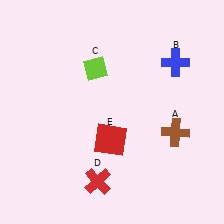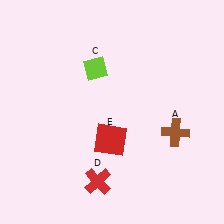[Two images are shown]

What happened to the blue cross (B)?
The blue cross (B) was removed in Image 2. It was in the top-right area of Image 1.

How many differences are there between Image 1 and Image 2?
There is 1 difference between the two images.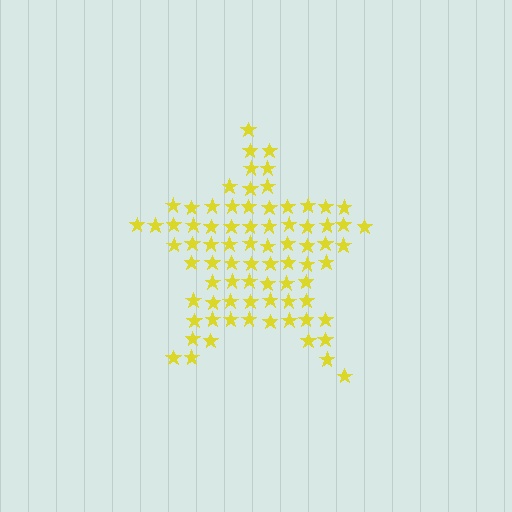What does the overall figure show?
The overall figure shows a star.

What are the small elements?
The small elements are stars.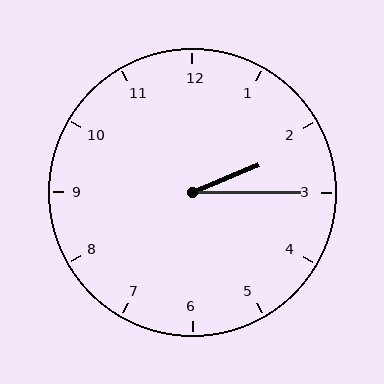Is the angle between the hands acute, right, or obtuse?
It is acute.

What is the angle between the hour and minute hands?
Approximately 22 degrees.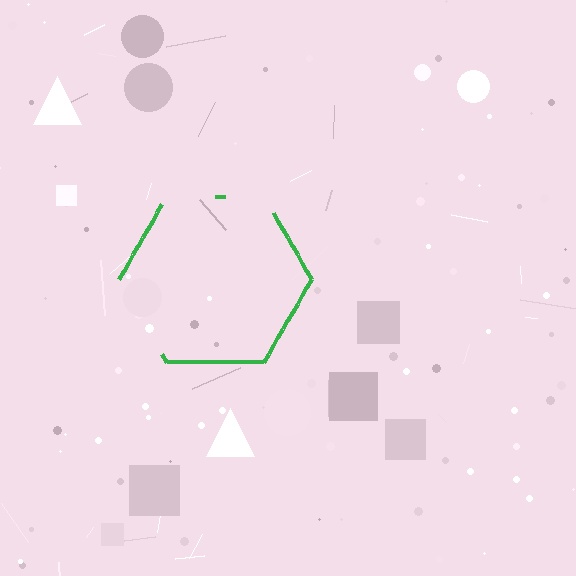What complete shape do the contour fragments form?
The contour fragments form a hexagon.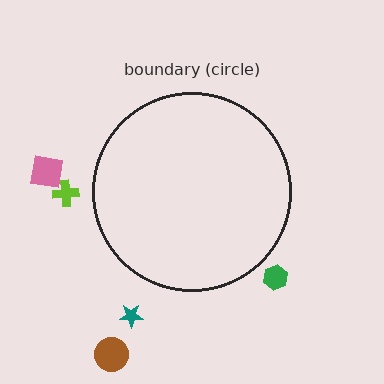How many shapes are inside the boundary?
0 inside, 5 outside.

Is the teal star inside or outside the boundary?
Outside.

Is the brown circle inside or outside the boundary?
Outside.